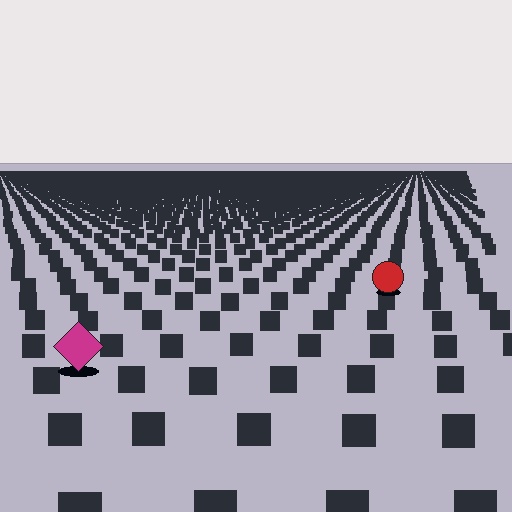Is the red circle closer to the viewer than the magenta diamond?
No. The magenta diamond is closer — you can tell from the texture gradient: the ground texture is coarser near it.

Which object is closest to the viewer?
The magenta diamond is closest. The texture marks near it are larger and more spread out.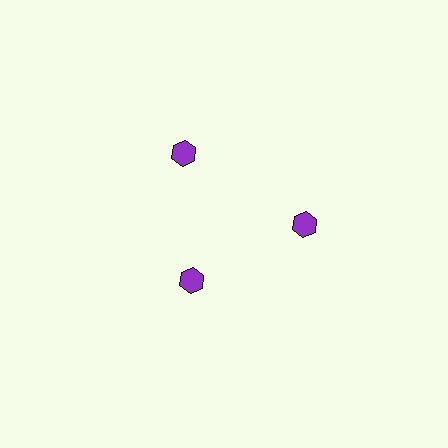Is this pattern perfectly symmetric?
No. The 3 purple hexagons are arranged in a ring, but one element near the 7 o'clock position is pulled inward toward the center, breaking the 3-fold rotational symmetry.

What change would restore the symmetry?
The symmetry would be restored by moving it outward, back onto the ring so that all 3 hexagons sit at equal angles and equal distance from the center.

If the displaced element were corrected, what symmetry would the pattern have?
It would have 3-fold rotational symmetry — the pattern would map onto itself every 120 degrees.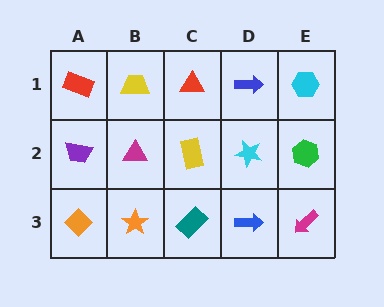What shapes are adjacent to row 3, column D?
A cyan star (row 2, column D), a teal rectangle (row 3, column C), a magenta arrow (row 3, column E).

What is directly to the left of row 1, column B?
A red rectangle.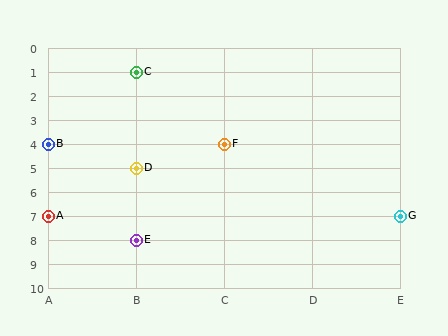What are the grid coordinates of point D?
Point D is at grid coordinates (B, 5).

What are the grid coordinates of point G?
Point G is at grid coordinates (E, 7).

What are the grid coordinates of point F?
Point F is at grid coordinates (C, 4).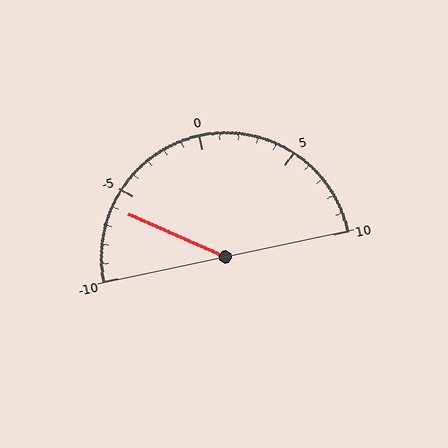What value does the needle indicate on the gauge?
The needle indicates approximately -6.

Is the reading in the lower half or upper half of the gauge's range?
The reading is in the lower half of the range (-10 to 10).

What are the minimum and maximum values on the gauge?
The gauge ranges from -10 to 10.